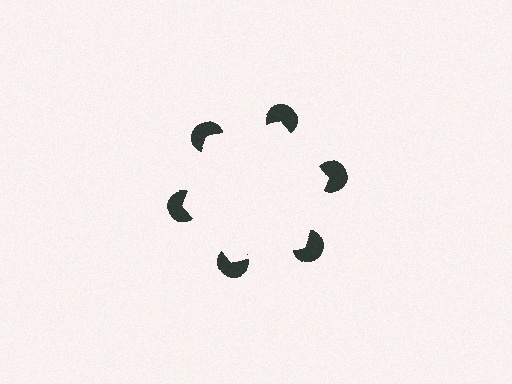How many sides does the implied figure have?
6 sides.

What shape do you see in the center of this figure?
An illusory hexagon — its edges are inferred from the aligned wedge cuts in the pac-man discs, not physically drawn.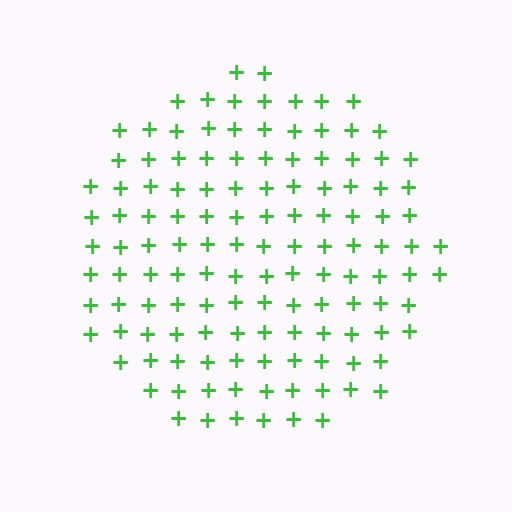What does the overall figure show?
The overall figure shows a circle.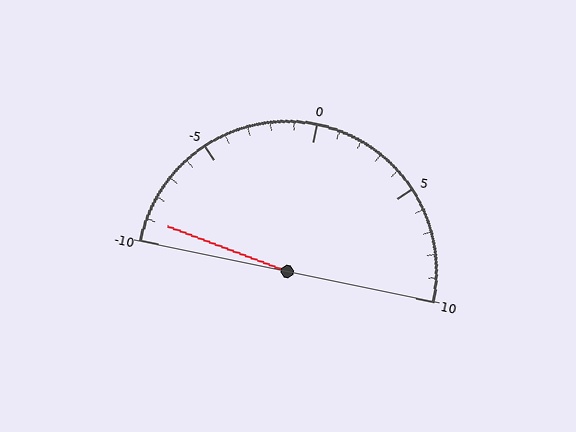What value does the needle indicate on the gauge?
The needle indicates approximately -9.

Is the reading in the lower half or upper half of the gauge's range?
The reading is in the lower half of the range (-10 to 10).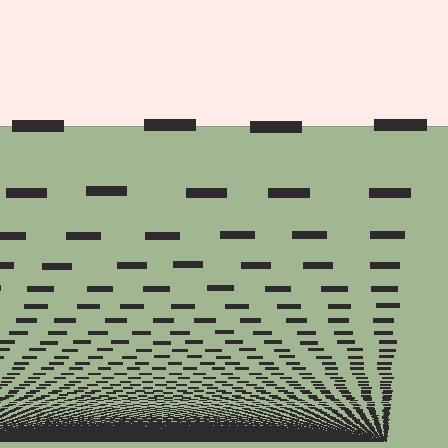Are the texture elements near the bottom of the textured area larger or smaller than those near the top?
Smaller. The gradient is inverted — elements near the bottom are smaller and denser.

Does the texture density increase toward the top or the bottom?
Density increases toward the bottom.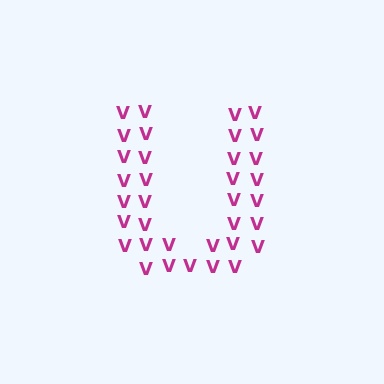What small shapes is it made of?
It is made of small letter V's.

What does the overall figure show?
The overall figure shows the letter U.